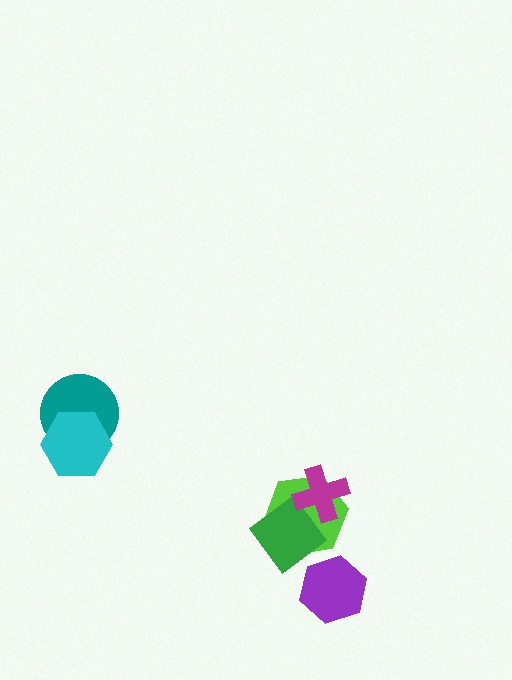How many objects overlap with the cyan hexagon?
1 object overlaps with the cyan hexagon.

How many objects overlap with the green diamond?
2 objects overlap with the green diamond.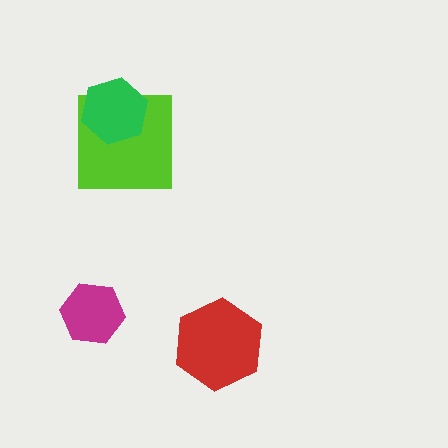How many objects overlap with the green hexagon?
1 object overlaps with the green hexagon.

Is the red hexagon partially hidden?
No, no other shape covers it.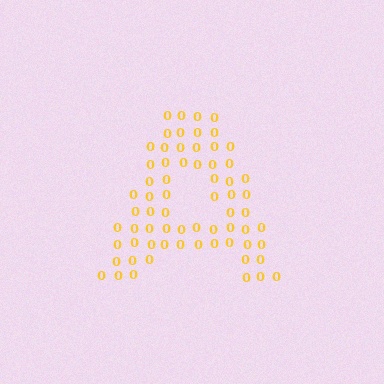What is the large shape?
The large shape is the letter A.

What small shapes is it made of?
It is made of small digit 0's.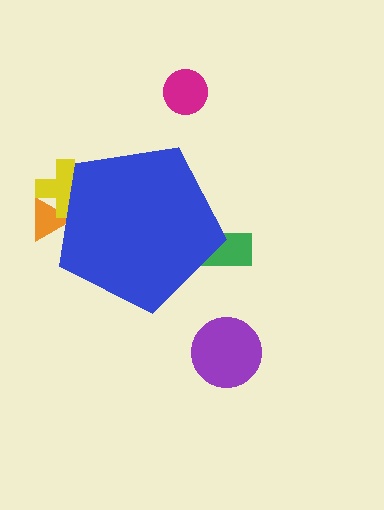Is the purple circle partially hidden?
No, the purple circle is fully visible.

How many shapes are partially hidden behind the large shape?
3 shapes are partially hidden.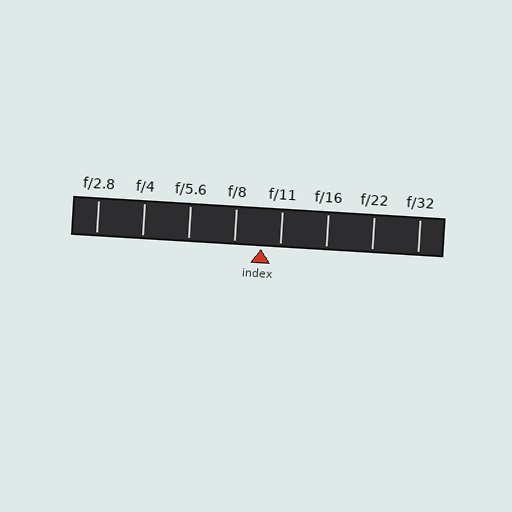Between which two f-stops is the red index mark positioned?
The index mark is between f/8 and f/11.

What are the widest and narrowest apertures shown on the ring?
The widest aperture shown is f/2.8 and the narrowest is f/32.